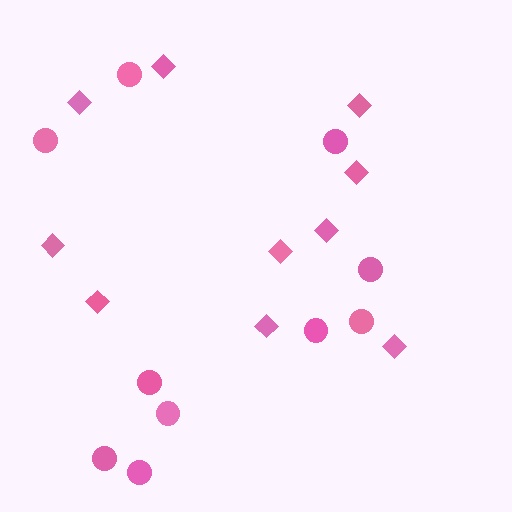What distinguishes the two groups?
There are 2 groups: one group of diamonds (10) and one group of circles (10).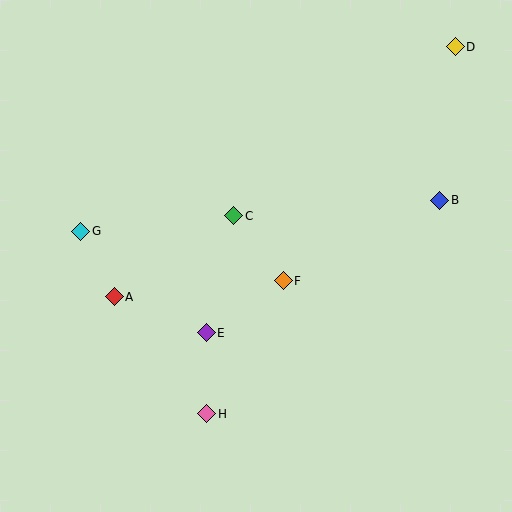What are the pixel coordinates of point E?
Point E is at (206, 333).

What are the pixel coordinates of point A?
Point A is at (114, 297).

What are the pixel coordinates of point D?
Point D is at (455, 47).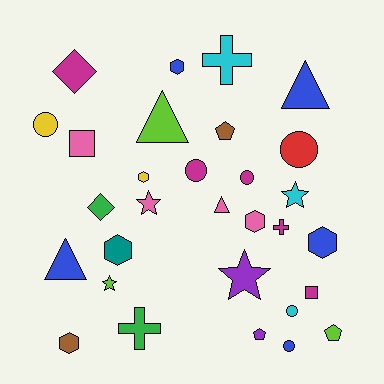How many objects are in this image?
There are 30 objects.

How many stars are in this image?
There are 4 stars.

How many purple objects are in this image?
There are 2 purple objects.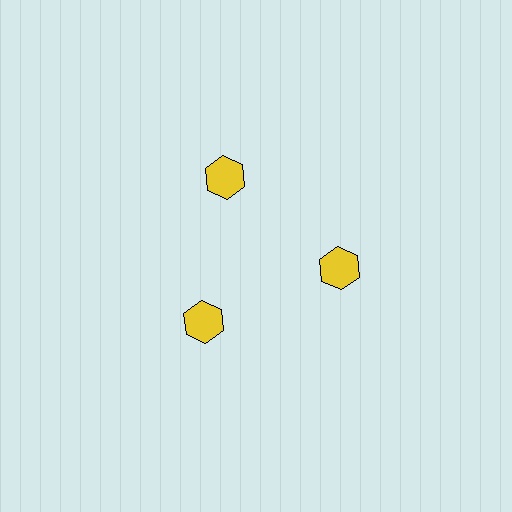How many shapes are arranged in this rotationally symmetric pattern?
There are 3 shapes, arranged in 3 groups of 1.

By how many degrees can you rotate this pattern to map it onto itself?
The pattern maps onto itself every 120 degrees of rotation.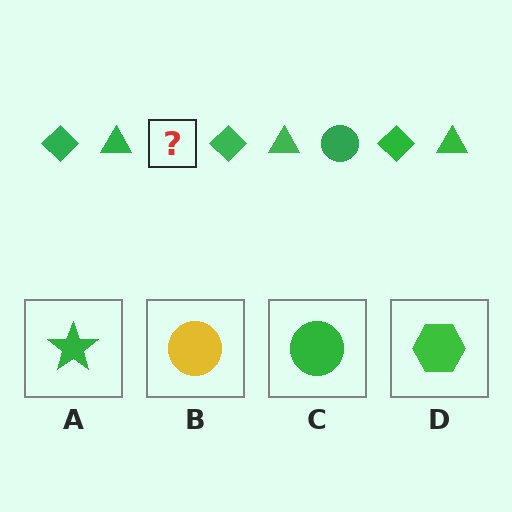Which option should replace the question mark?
Option C.